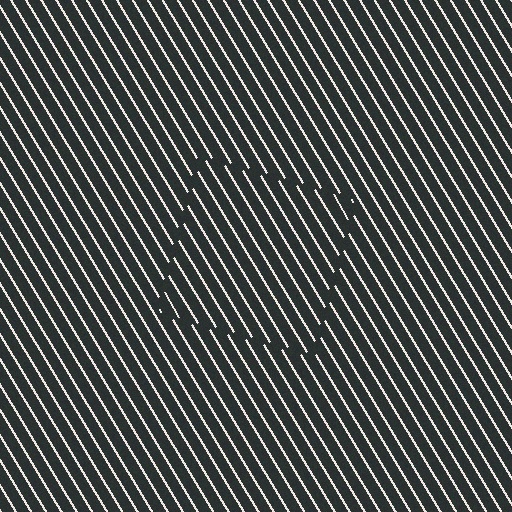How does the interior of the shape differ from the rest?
The interior of the shape contains the same grating, shifted by half a period — the contour is defined by the phase discontinuity where line-ends from the inner and outer gratings abut.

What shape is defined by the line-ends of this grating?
An illusory square. The interior of the shape contains the same grating, shifted by half a period — the contour is defined by the phase discontinuity where line-ends from the inner and outer gratings abut.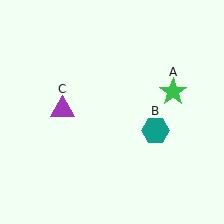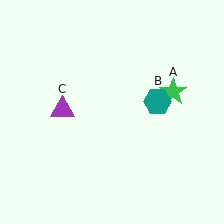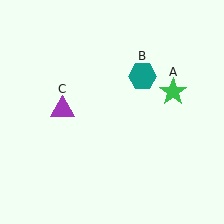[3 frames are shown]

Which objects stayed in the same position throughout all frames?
Green star (object A) and purple triangle (object C) remained stationary.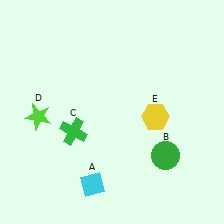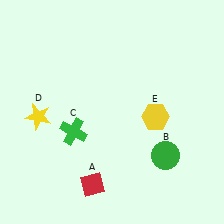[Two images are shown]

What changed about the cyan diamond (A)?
In Image 1, A is cyan. In Image 2, it changed to red.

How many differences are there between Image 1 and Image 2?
There are 2 differences between the two images.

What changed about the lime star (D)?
In Image 1, D is lime. In Image 2, it changed to yellow.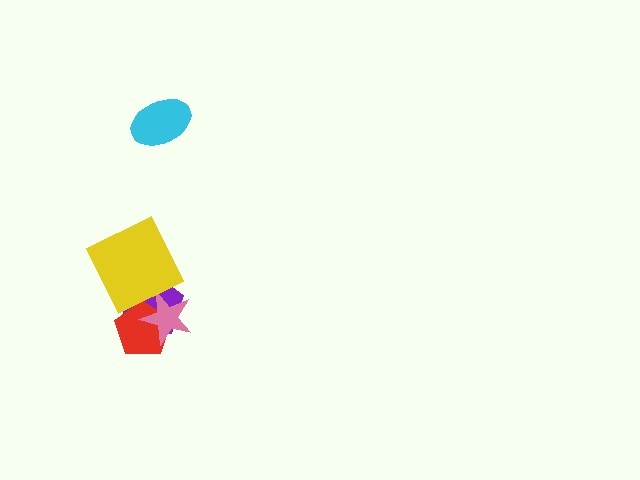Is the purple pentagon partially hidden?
Yes, it is partially covered by another shape.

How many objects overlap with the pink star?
2 objects overlap with the pink star.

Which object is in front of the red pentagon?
The pink star is in front of the red pentagon.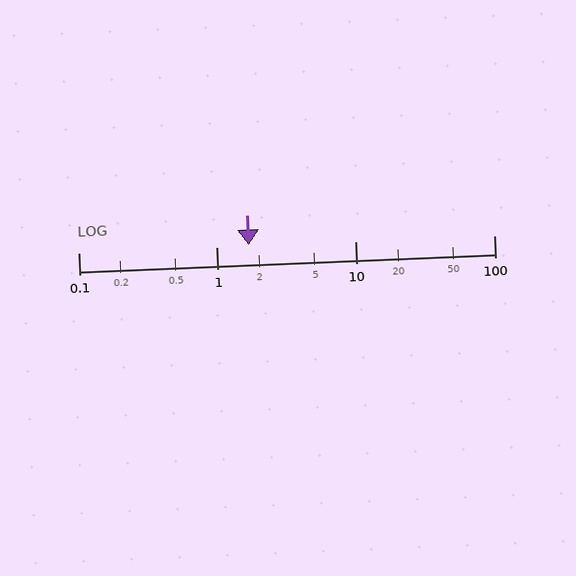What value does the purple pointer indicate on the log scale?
The pointer indicates approximately 1.7.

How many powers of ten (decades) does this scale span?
The scale spans 3 decades, from 0.1 to 100.